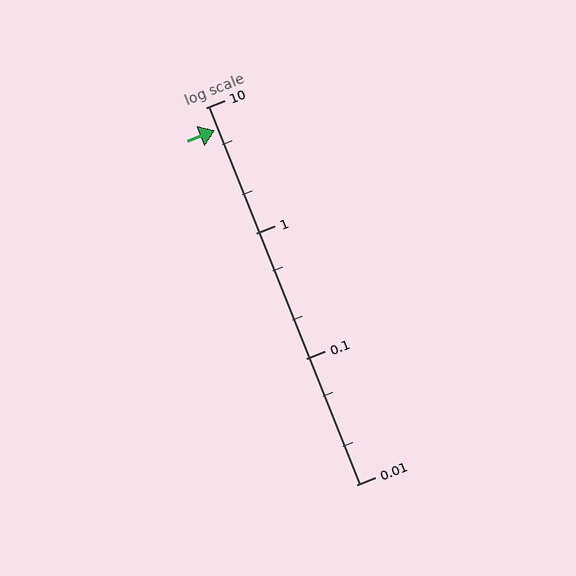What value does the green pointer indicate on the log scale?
The pointer indicates approximately 6.6.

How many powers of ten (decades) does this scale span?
The scale spans 3 decades, from 0.01 to 10.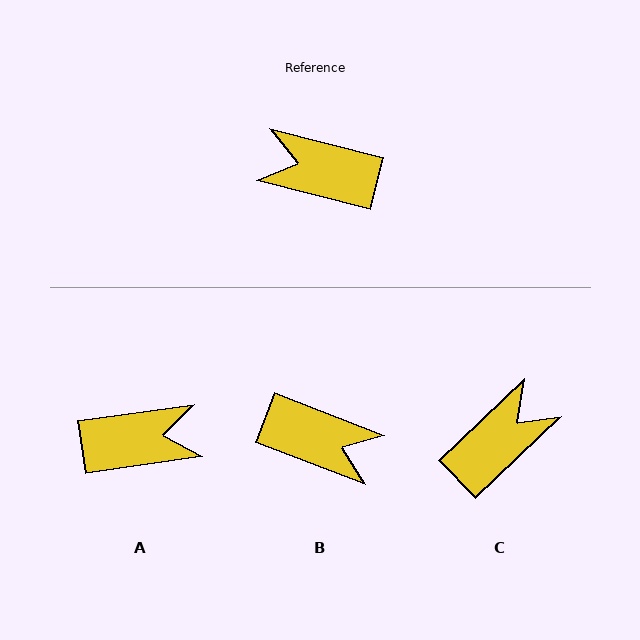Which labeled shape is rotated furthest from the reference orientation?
B, about 173 degrees away.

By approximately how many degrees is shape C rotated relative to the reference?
Approximately 122 degrees clockwise.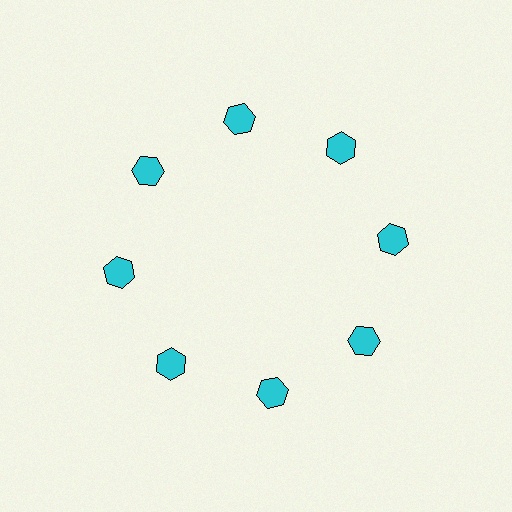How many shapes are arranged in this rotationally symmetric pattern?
There are 8 shapes, arranged in 8 groups of 1.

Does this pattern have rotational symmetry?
Yes, this pattern has 8-fold rotational symmetry. It looks the same after rotating 45 degrees around the center.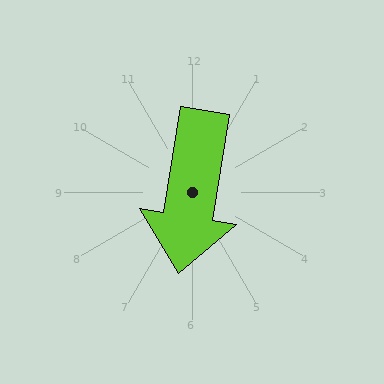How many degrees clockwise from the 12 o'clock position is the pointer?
Approximately 189 degrees.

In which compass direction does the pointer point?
South.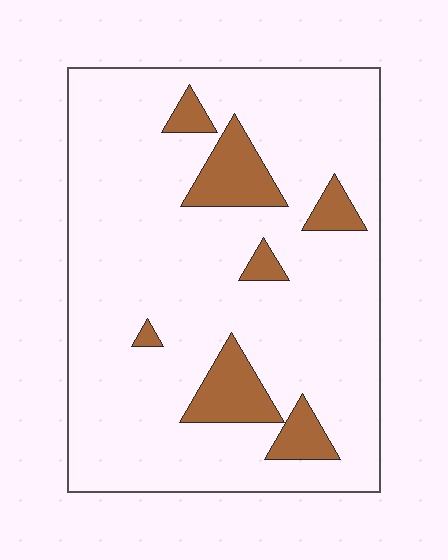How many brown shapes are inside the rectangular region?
7.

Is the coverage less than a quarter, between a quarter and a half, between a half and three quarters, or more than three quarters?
Less than a quarter.